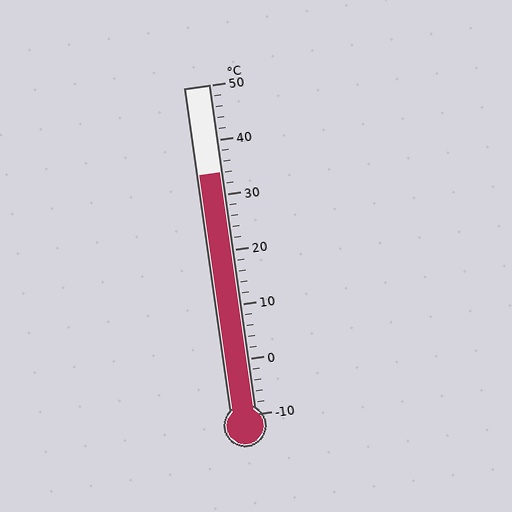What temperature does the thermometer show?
The thermometer shows approximately 34°C.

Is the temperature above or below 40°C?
The temperature is below 40°C.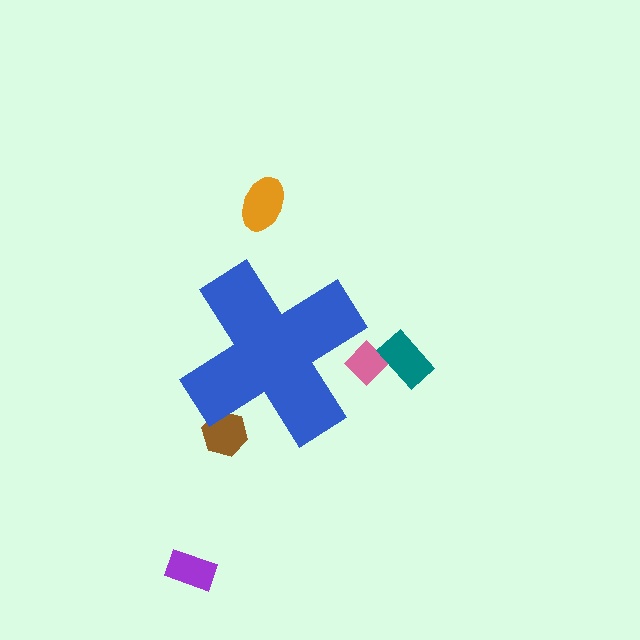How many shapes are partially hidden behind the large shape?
2 shapes are partially hidden.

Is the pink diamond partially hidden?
Yes, the pink diamond is partially hidden behind the blue cross.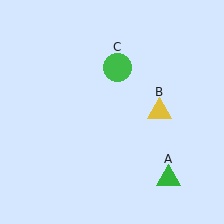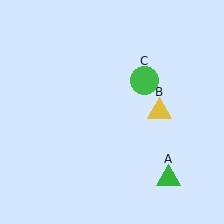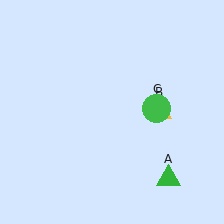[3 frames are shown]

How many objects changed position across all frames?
1 object changed position: green circle (object C).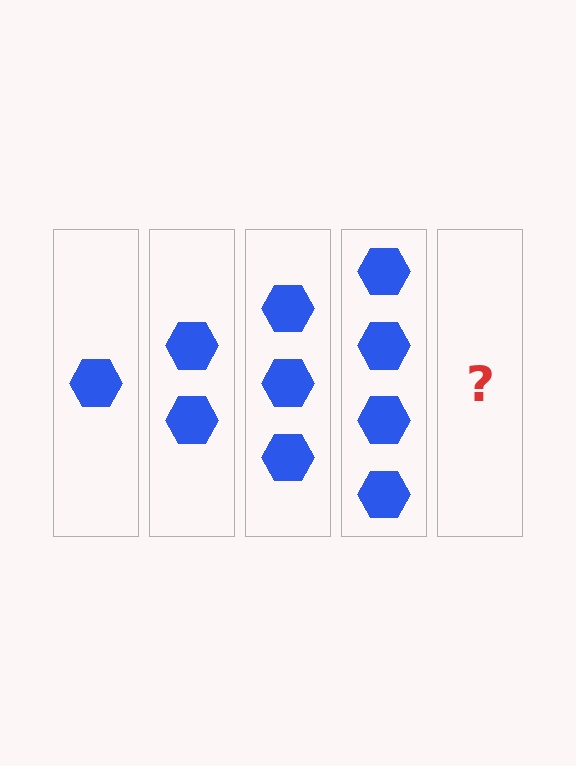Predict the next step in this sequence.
The next step is 5 hexagons.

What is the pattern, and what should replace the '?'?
The pattern is that each step adds one more hexagon. The '?' should be 5 hexagons.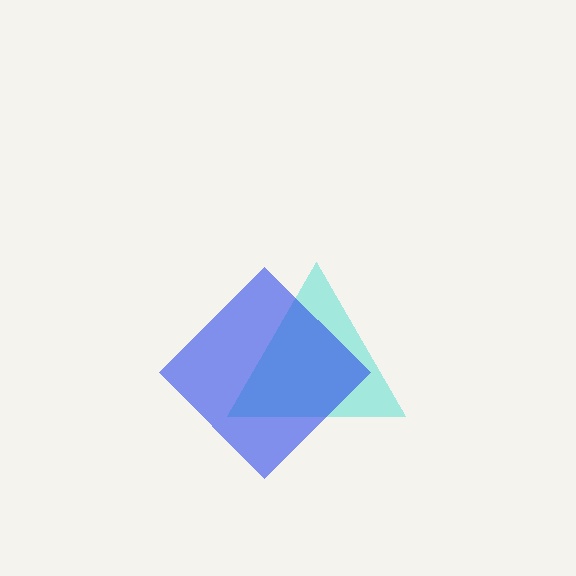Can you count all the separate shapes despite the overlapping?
Yes, there are 2 separate shapes.